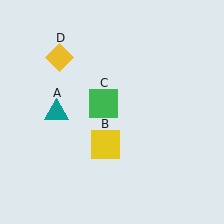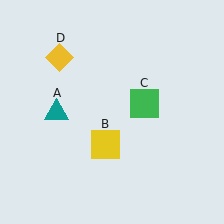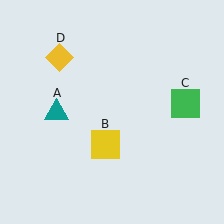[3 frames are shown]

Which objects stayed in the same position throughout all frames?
Teal triangle (object A) and yellow square (object B) and yellow diamond (object D) remained stationary.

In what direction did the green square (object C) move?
The green square (object C) moved right.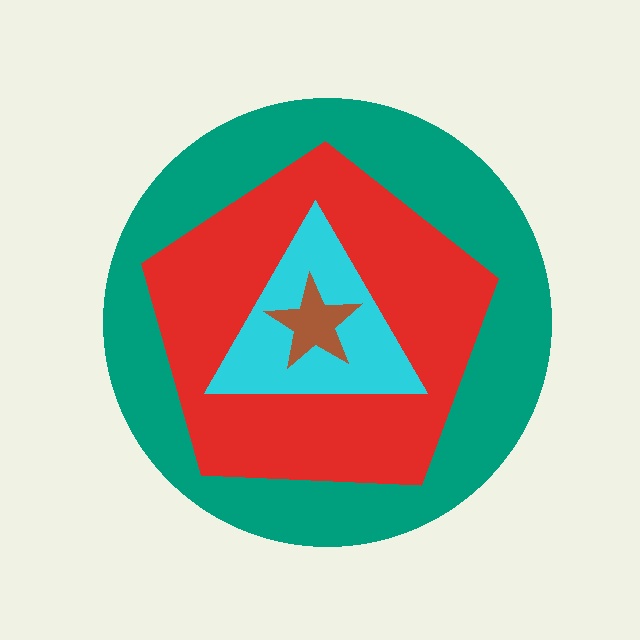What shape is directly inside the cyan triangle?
The brown star.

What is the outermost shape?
The teal circle.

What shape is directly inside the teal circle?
The red pentagon.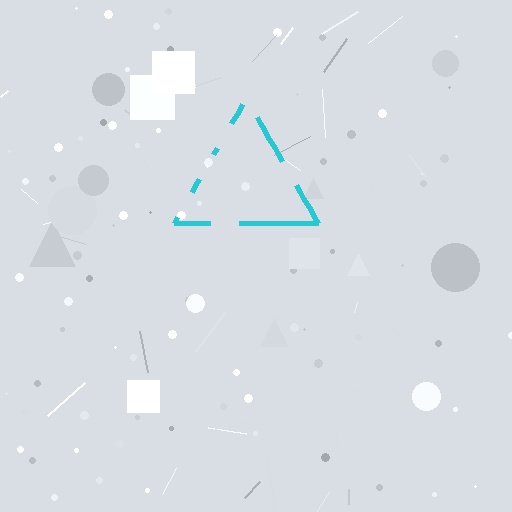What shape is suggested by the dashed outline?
The dashed outline suggests a triangle.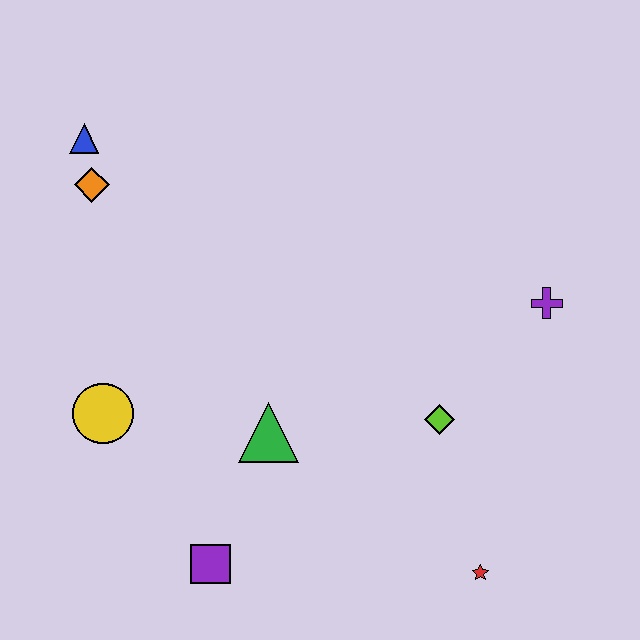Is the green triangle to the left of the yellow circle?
No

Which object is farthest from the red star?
The blue triangle is farthest from the red star.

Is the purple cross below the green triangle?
No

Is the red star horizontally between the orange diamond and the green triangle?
No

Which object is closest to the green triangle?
The purple square is closest to the green triangle.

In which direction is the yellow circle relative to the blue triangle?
The yellow circle is below the blue triangle.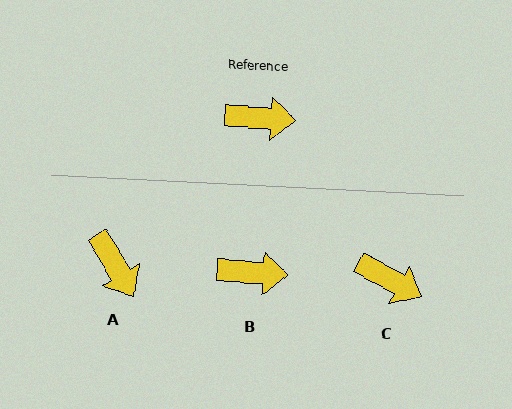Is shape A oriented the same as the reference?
No, it is off by about 55 degrees.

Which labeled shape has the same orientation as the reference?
B.